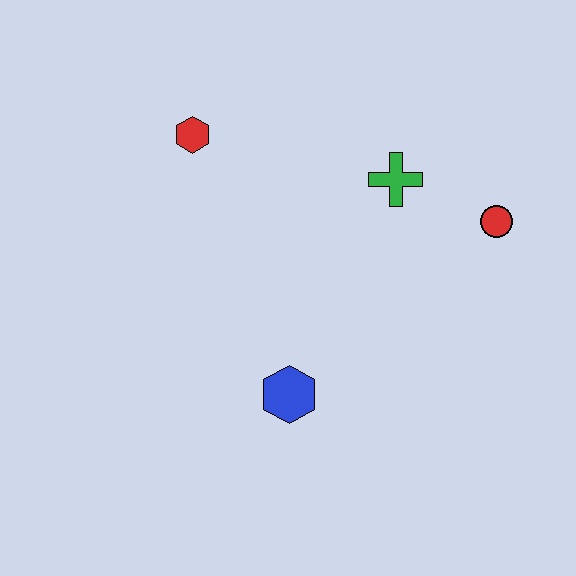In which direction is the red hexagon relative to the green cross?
The red hexagon is to the left of the green cross.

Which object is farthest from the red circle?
The red hexagon is farthest from the red circle.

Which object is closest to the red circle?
The green cross is closest to the red circle.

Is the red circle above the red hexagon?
No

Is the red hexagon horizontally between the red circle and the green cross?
No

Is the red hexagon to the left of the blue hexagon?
Yes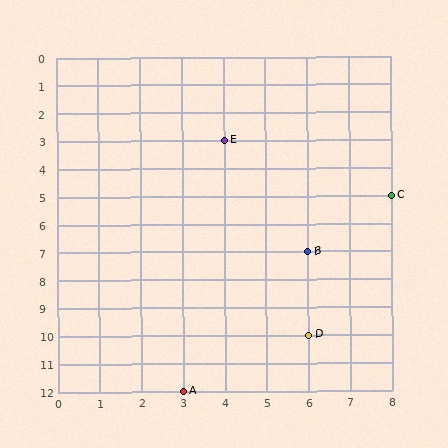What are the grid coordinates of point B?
Point B is at grid coordinates (6, 7).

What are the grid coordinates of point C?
Point C is at grid coordinates (8, 5).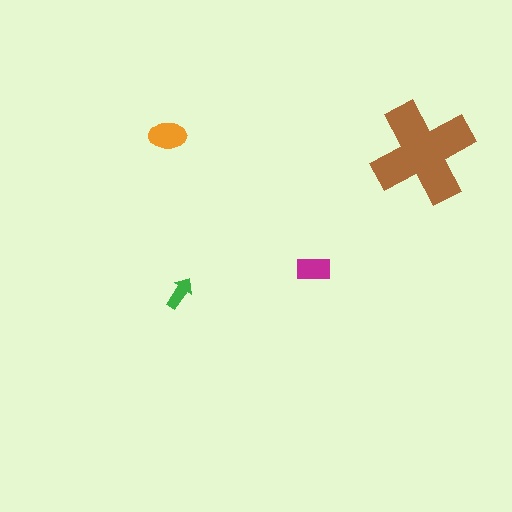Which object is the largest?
The brown cross.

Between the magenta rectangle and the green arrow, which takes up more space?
The magenta rectangle.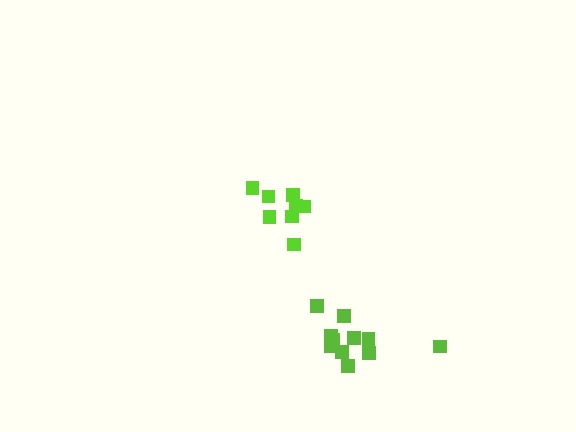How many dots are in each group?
Group 1: 11 dots, Group 2: 8 dots (19 total).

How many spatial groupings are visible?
There are 2 spatial groupings.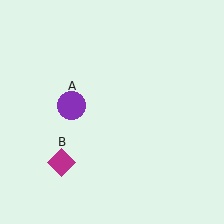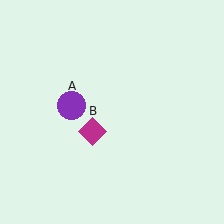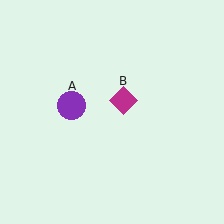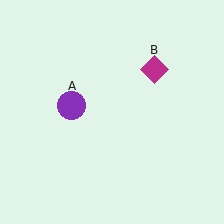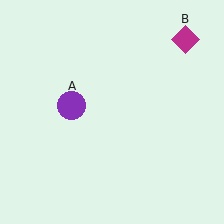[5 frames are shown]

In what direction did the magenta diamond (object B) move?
The magenta diamond (object B) moved up and to the right.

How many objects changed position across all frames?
1 object changed position: magenta diamond (object B).